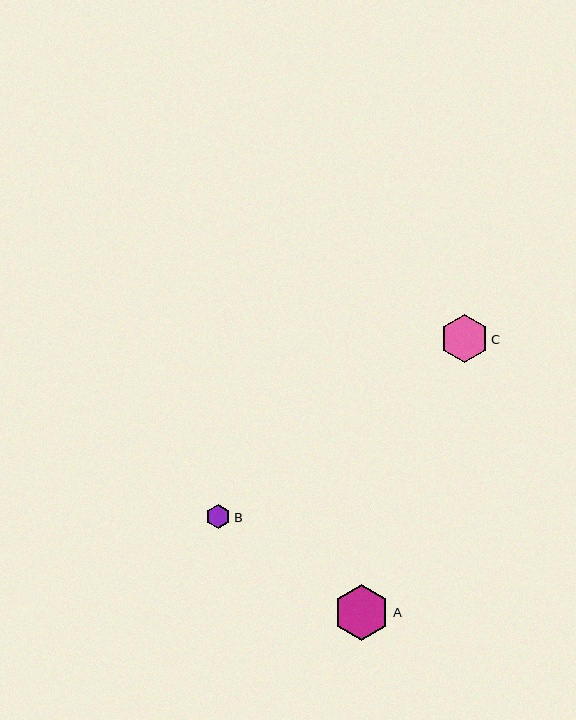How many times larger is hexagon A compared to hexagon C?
Hexagon A is approximately 1.2 times the size of hexagon C.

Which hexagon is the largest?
Hexagon A is the largest with a size of approximately 56 pixels.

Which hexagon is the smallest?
Hexagon B is the smallest with a size of approximately 25 pixels.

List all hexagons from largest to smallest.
From largest to smallest: A, C, B.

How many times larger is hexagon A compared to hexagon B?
Hexagon A is approximately 2.3 times the size of hexagon B.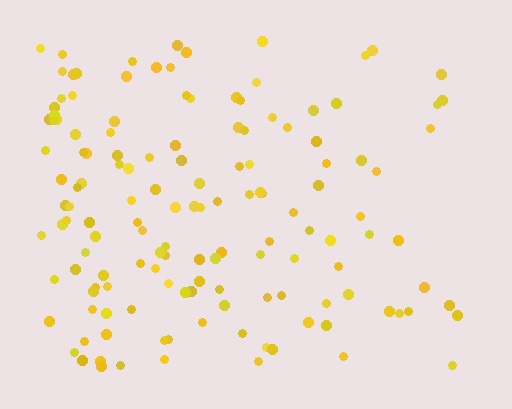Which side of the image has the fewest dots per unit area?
The right.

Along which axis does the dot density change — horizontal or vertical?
Horizontal.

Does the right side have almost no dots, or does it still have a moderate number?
Still a moderate number, just noticeably fewer than the left.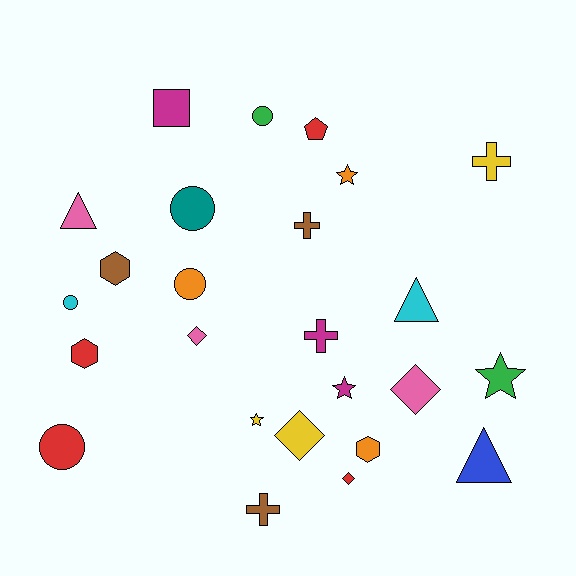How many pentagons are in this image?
There is 1 pentagon.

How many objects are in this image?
There are 25 objects.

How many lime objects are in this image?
There are no lime objects.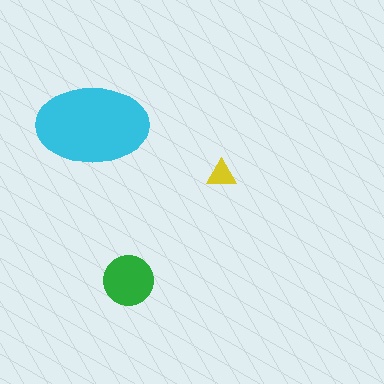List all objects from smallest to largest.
The yellow triangle, the green circle, the cyan ellipse.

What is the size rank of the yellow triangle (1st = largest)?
3rd.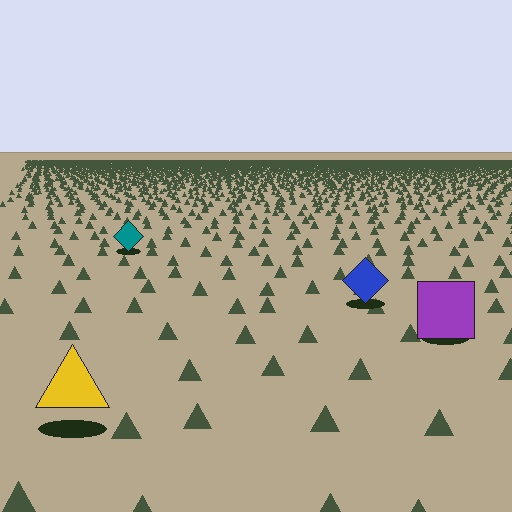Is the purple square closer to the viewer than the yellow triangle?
No. The yellow triangle is closer — you can tell from the texture gradient: the ground texture is coarser near it.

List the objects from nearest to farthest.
From nearest to farthest: the yellow triangle, the purple square, the blue diamond, the teal diamond.